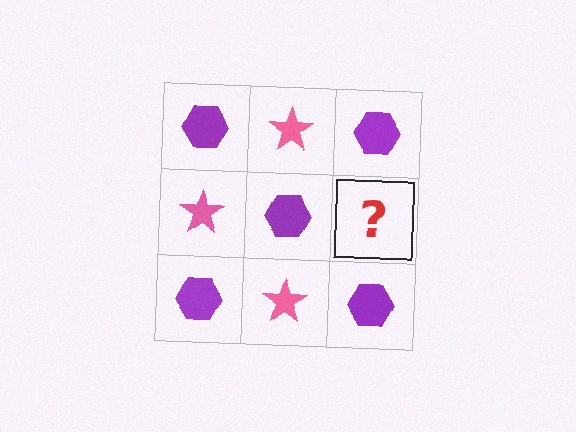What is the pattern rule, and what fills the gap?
The rule is that it alternates purple hexagon and pink star in a checkerboard pattern. The gap should be filled with a pink star.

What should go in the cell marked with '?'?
The missing cell should contain a pink star.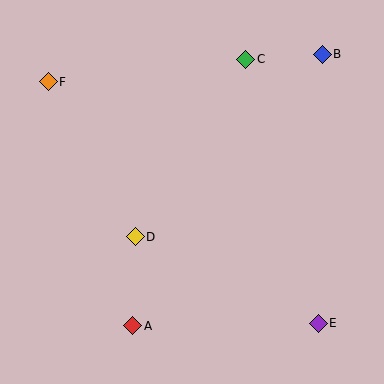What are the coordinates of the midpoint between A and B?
The midpoint between A and B is at (227, 190).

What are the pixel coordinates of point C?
Point C is at (246, 59).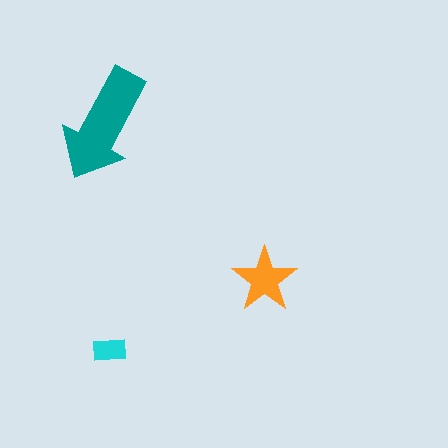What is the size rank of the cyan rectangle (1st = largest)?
3rd.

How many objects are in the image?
There are 3 objects in the image.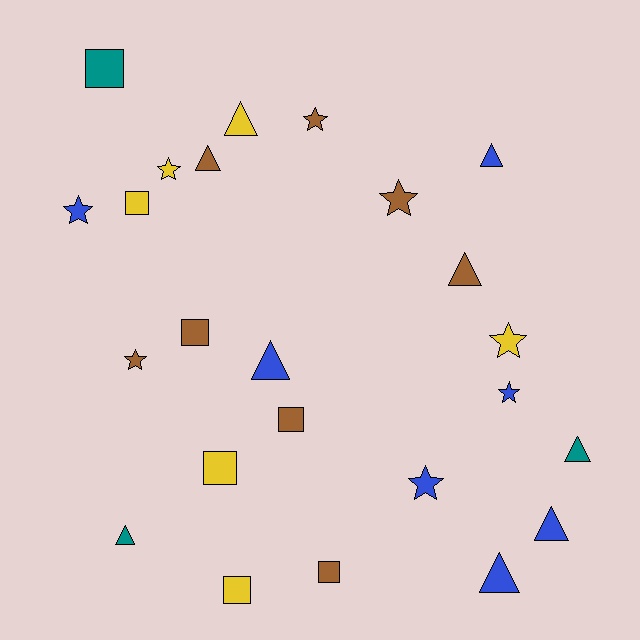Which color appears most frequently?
Brown, with 8 objects.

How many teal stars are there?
There are no teal stars.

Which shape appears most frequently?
Triangle, with 9 objects.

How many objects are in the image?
There are 24 objects.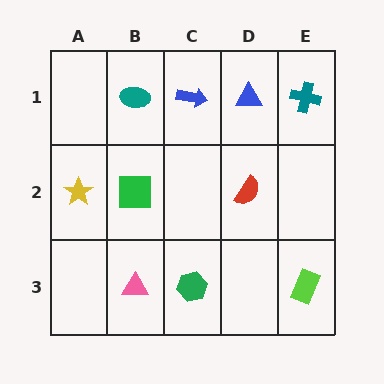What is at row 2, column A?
A yellow star.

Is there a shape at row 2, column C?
No, that cell is empty.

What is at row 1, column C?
A blue arrow.